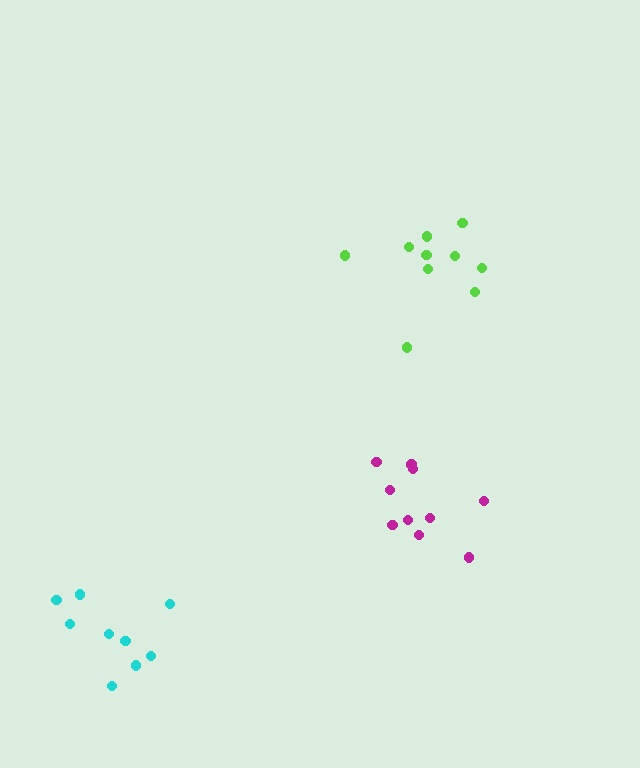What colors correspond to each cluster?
The clusters are colored: cyan, lime, magenta.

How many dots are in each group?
Group 1: 9 dots, Group 2: 10 dots, Group 3: 10 dots (29 total).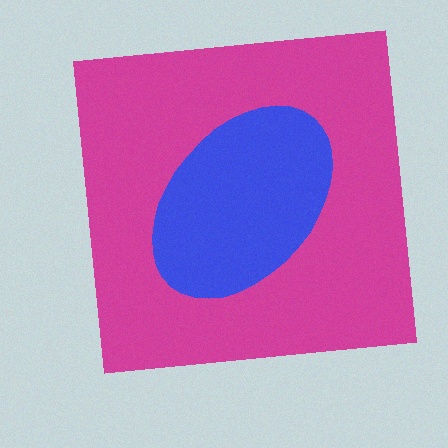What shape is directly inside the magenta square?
The blue ellipse.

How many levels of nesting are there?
2.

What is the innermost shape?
The blue ellipse.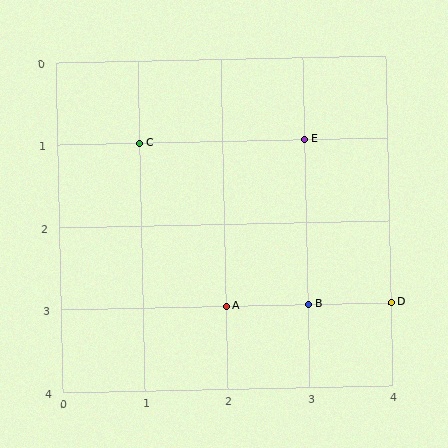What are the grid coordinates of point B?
Point B is at grid coordinates (3, 3).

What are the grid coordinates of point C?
Point C is at grid coordinates (1, 1).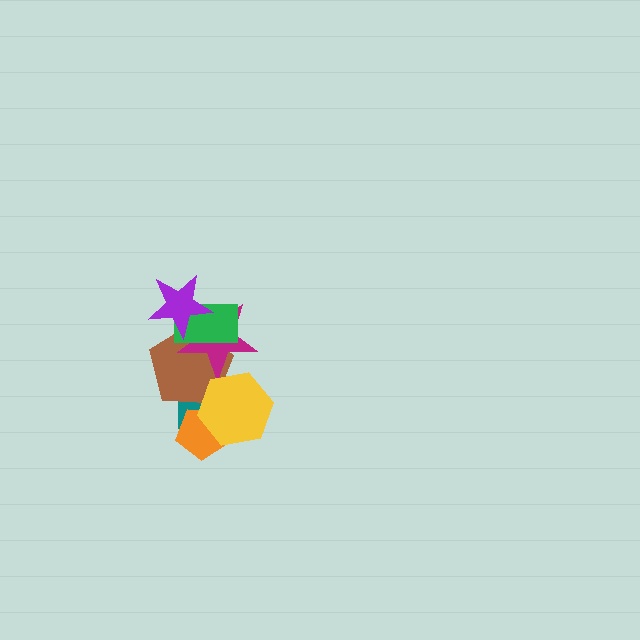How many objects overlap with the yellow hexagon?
4 objects overlap with the yellow hexagon.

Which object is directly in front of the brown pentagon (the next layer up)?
The magenta star is directly in front of the brown pentagon.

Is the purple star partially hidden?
No, no other shape covers it.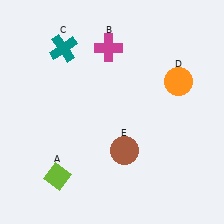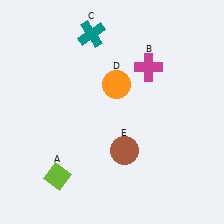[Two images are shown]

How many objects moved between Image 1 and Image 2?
3 objects moved between the two images.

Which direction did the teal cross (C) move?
The teal cross (C) moved right.